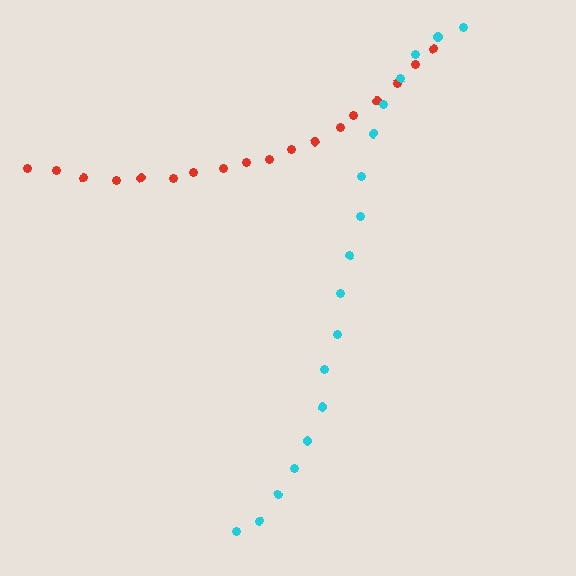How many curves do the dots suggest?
There are 2 distinct paths.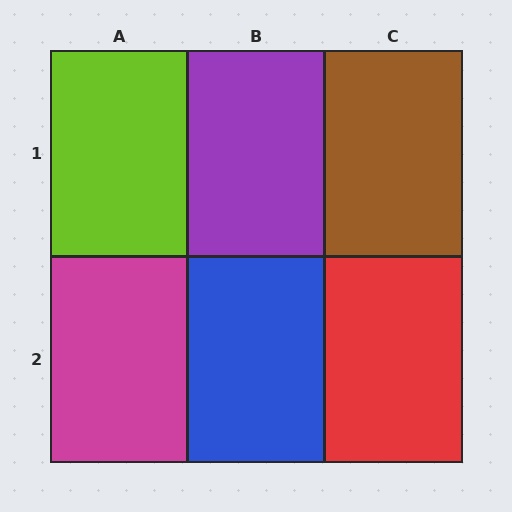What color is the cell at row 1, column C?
Brown.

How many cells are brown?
1 cell is brown.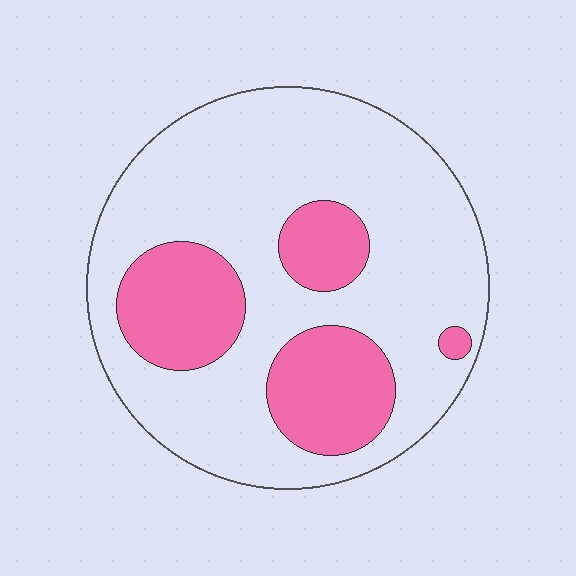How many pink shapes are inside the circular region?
4.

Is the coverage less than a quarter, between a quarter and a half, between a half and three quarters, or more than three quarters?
Between a quarter and a half.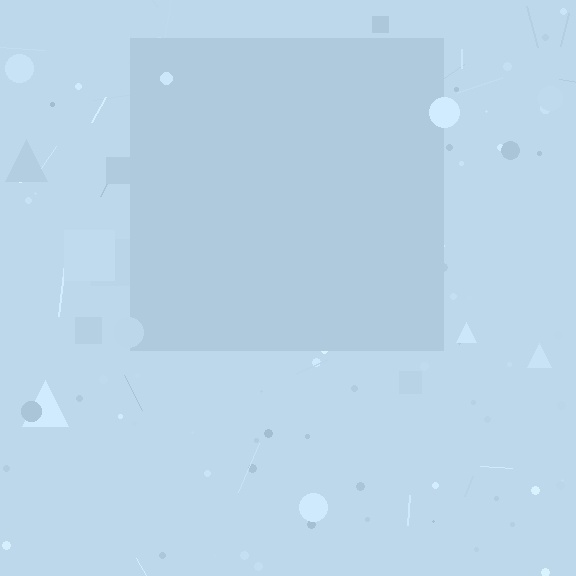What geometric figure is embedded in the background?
A square is embedded in the background.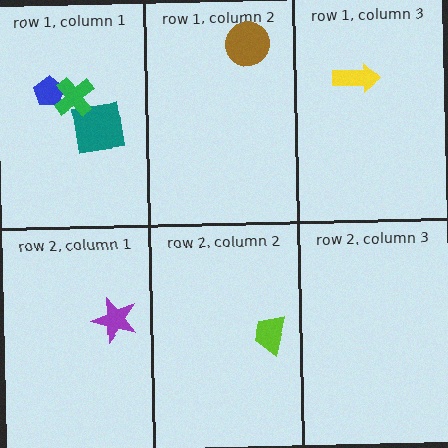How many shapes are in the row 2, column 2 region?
1.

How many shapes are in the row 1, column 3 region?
1.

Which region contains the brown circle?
The row 1, column 2 region.